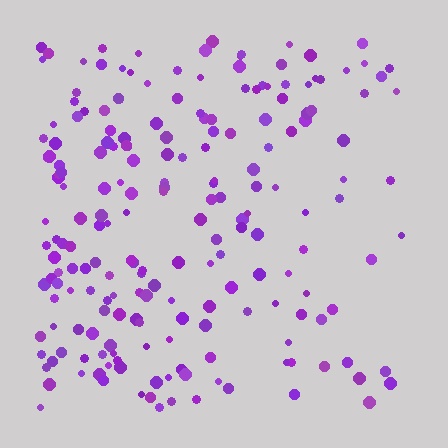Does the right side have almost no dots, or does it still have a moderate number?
Still a moderate number, just noticeably fewer than the left.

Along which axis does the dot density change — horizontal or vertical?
Horizontal.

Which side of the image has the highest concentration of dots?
The left.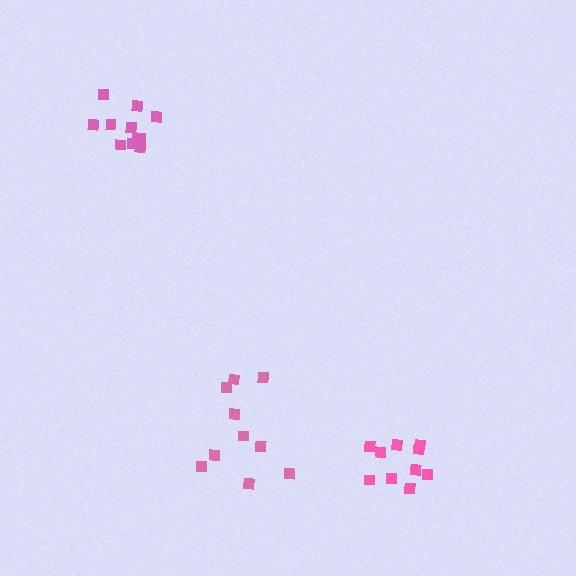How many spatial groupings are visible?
There are 3 spatial groupings.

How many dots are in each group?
Group 1: 10 dots, Group 2: 10 dots, Group 3: 11 dots (31 total).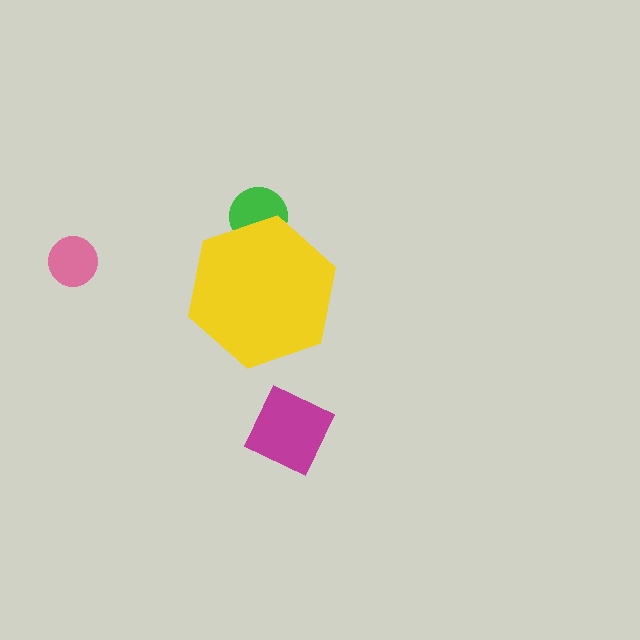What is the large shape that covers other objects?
A yellow hexagon.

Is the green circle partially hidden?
Yes, the green circle is partially hidden behind the yellow hexagon.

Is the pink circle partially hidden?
No, the pink circle is fully visible.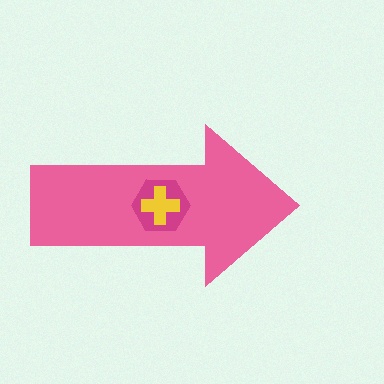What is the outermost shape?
The pink arrow.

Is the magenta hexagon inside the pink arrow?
Yes.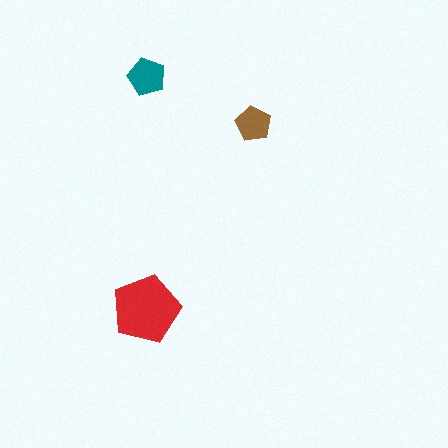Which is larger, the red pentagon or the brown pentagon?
The red one.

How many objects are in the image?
There are 3 objects in the image.